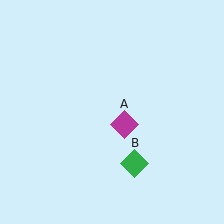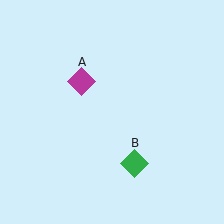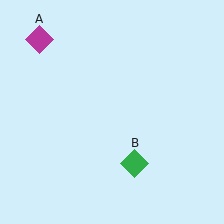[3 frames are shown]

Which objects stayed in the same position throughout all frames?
Green diamond (object B) remained stationary.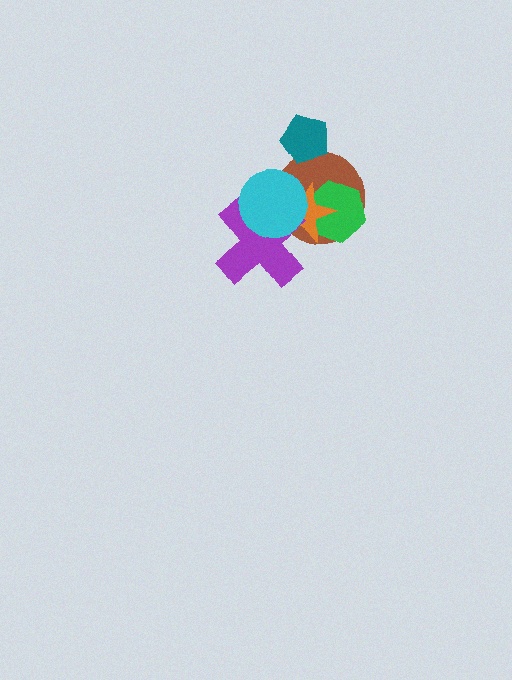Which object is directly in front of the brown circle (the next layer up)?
The green hexagon is directly in front of the brown circle.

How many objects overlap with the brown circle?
5 objects overlap with the brown circle.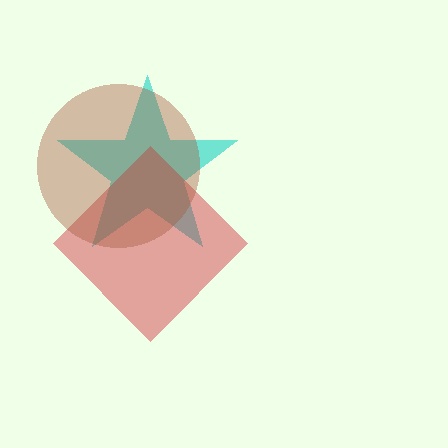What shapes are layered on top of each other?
The layered shapes are: a cyan star, a red diamond, a brown circle.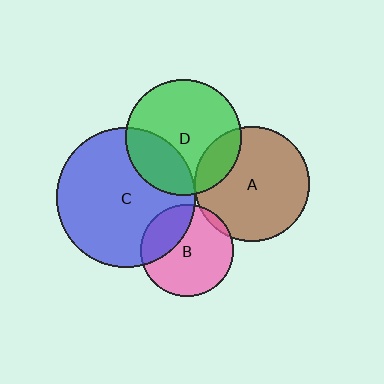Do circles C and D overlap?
Yes.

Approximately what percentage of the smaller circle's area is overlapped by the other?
Approximately 30%.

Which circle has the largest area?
Circle C (blue).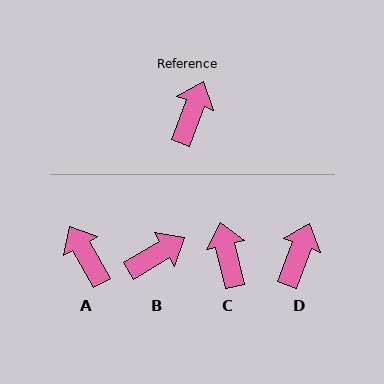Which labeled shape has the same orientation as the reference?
D.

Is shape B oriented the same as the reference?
No, it is off by about 39 degrees.